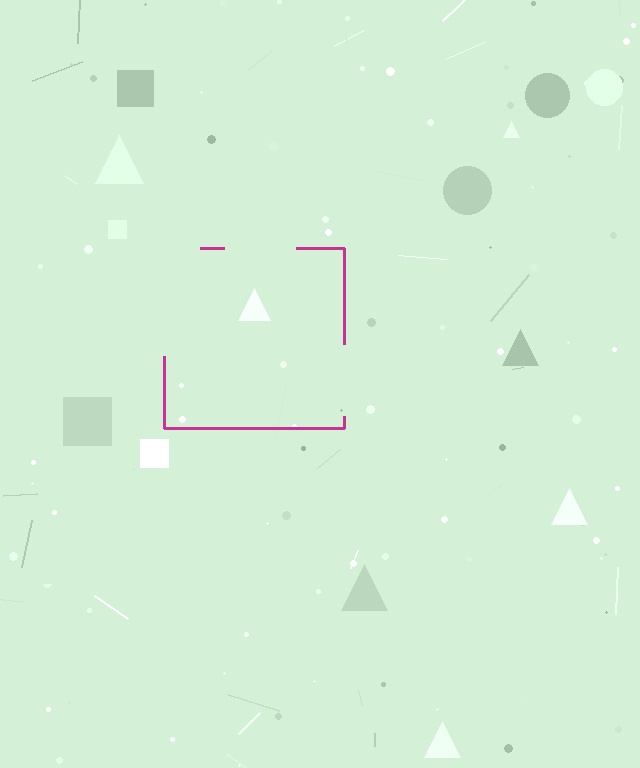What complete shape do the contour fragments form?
The contour fragments form a square.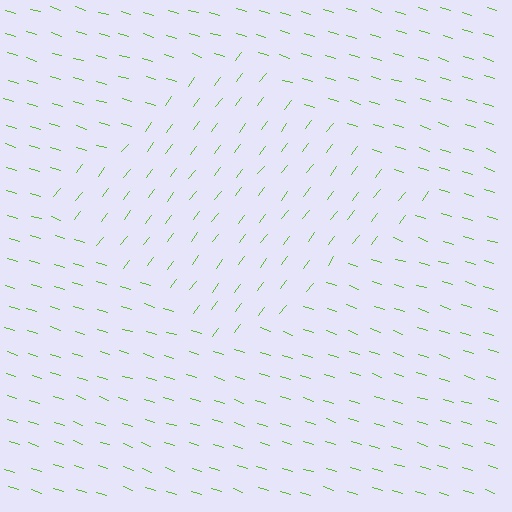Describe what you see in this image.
The image is filled with small lime line segments. A diamond region in the image has lines oriented differently from the surrounding lines, creating a visible texture boundary.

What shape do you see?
I see a diamond.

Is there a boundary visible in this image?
Yes, there is a texture boundary formed by a change in line orientation.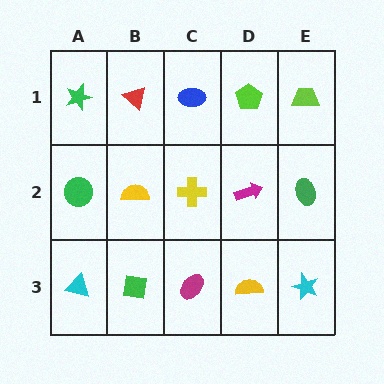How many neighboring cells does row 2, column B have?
4.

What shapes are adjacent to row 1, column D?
A magenta arrow (row 2, column D), a blue ellipse (row 1, column C), a lime trapezoid (row 1, column E).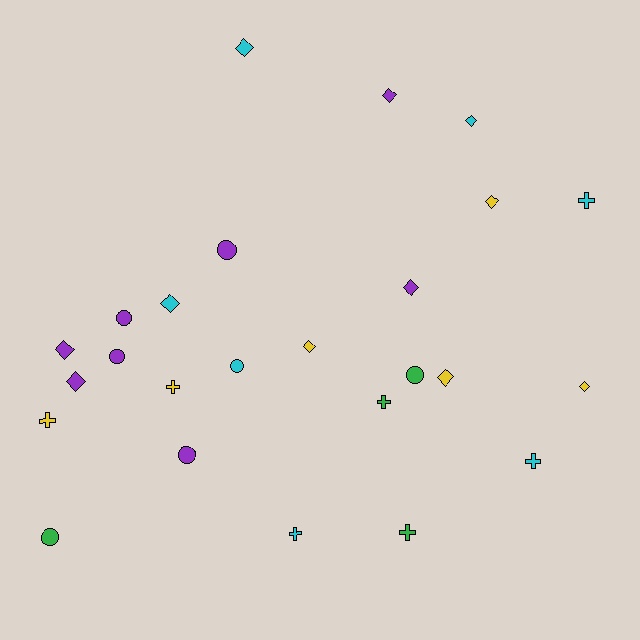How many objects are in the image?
There are 25 objects.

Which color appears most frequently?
Purple, with 8 objects.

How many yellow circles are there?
There are no yellow circles.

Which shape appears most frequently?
Diamond, with 11 objects.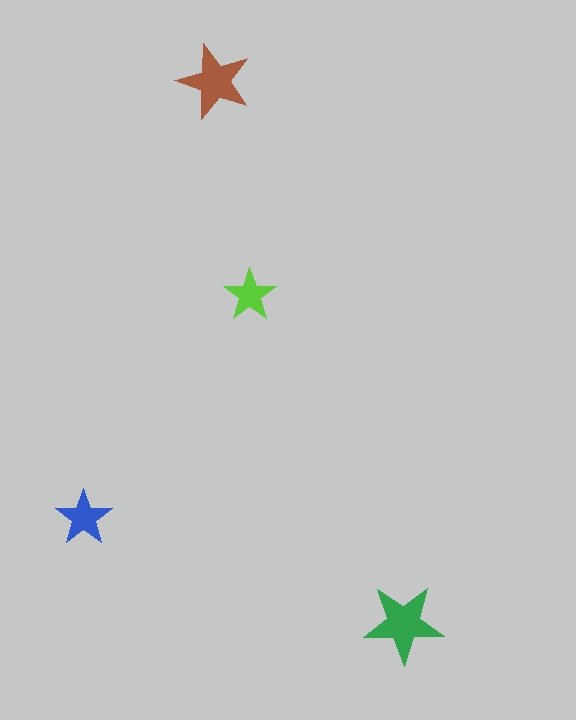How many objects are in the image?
There are 4 objects in the image.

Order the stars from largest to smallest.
the green one, the brown one, the blue one, the lime one.